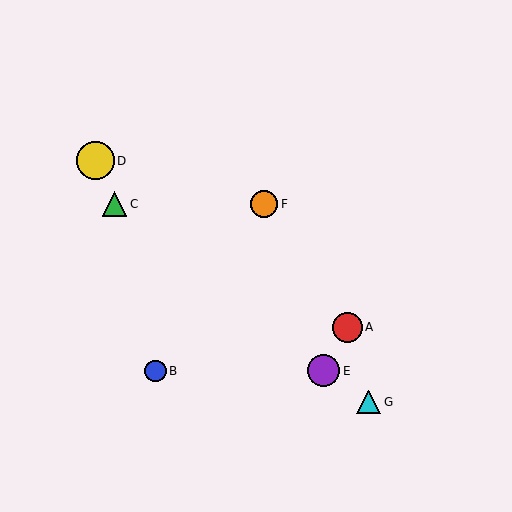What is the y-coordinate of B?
Object B is at y≈371.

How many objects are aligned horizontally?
2 objects (C, F) are aligned horizontally.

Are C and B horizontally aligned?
No, C is at y≈204 and B is at y≈371.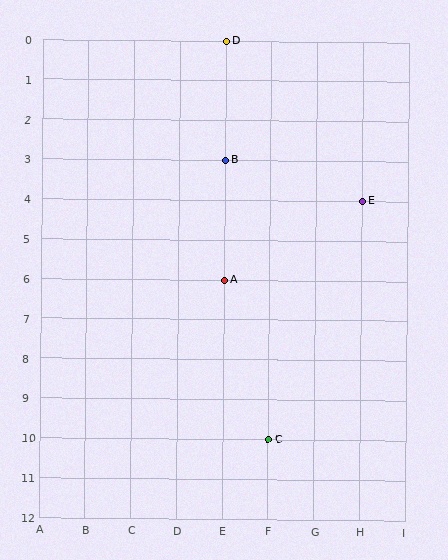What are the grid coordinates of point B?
Point B is at grid coordinates (E, 3).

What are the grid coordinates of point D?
Point D is at grid coordinates (E, 0).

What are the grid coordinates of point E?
Point E is at grid coordinates (H, 4).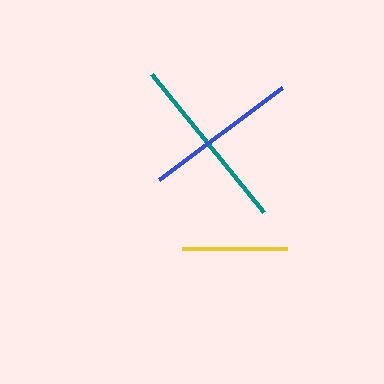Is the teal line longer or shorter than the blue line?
The teal line is longer than the blue line.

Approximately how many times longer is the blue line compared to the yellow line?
The blue line is approximately 1.5 times the length of the yellow line.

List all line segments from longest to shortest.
From longest to shortest: teal, blue, yellow.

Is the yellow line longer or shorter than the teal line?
The teal line is longer than the yellow line.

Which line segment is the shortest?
The yellow line is the shortest at approximately 105 pixels.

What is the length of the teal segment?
The teal segment is approximately 177 pixels long.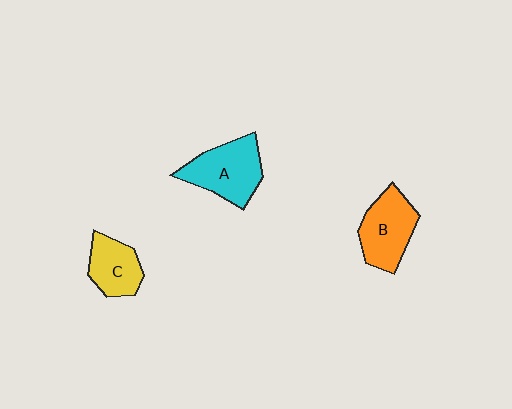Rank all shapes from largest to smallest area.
From largest to smallest: A (cyan), B (orange), C (yellow).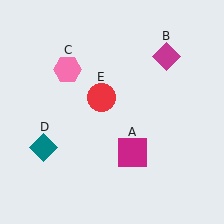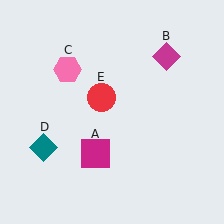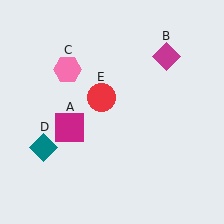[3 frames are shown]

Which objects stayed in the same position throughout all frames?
Magenta diamond (object B) and pink hexagon (object C) and teal diamond (object D) and red circle (object E) remained stationary.